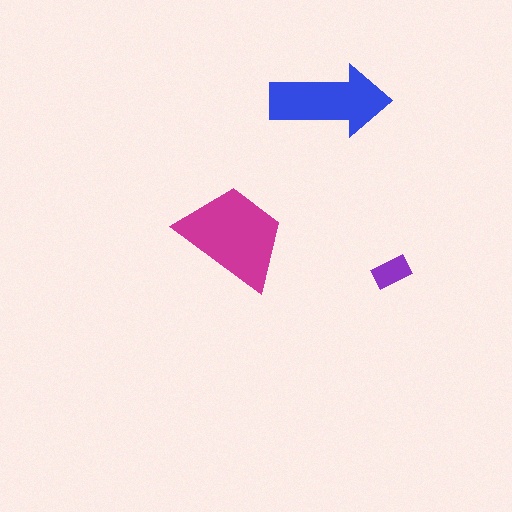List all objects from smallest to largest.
The purple rectangle, the blue arrow, the magenta trapezoid.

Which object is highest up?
The blue arrow is topmost.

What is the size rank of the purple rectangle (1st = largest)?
3rd.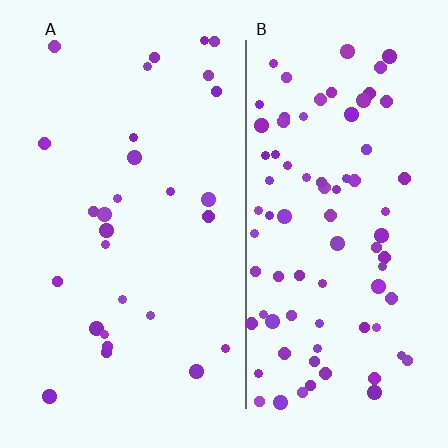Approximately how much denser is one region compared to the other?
Approximately 3.0× — region B over region A.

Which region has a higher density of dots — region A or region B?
B (the right).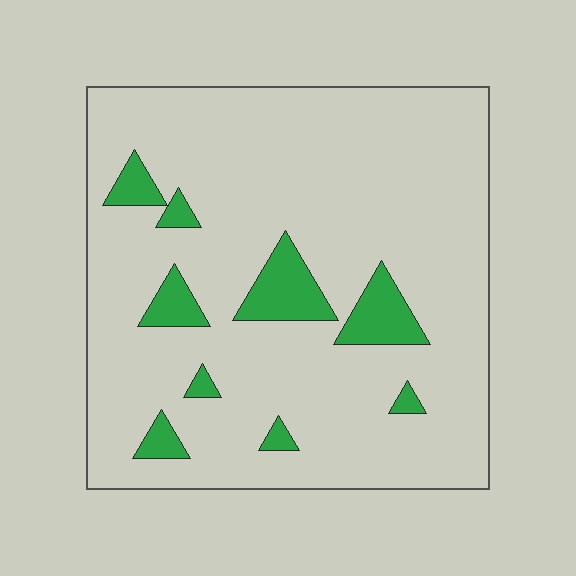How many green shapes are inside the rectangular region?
9.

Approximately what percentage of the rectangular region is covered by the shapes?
Approximately 10%.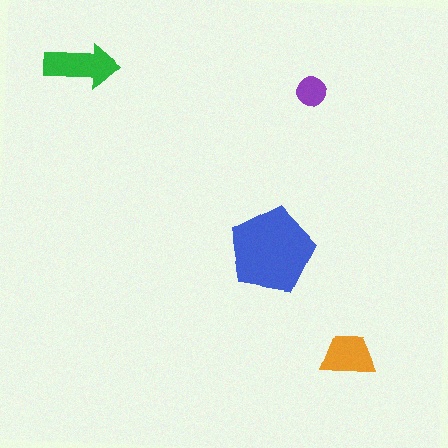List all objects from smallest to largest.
The purple circle, the orange trapezoid, the green arrow, the blue pentagon.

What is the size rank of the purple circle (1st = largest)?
4th.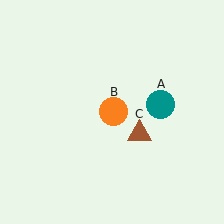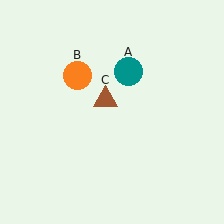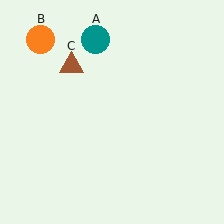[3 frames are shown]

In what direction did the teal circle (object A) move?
The teal circle (object A) moved up and to the left.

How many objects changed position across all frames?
3 objects changed position: teal circle (object A), orange circle (object B), brown triangle (object C).